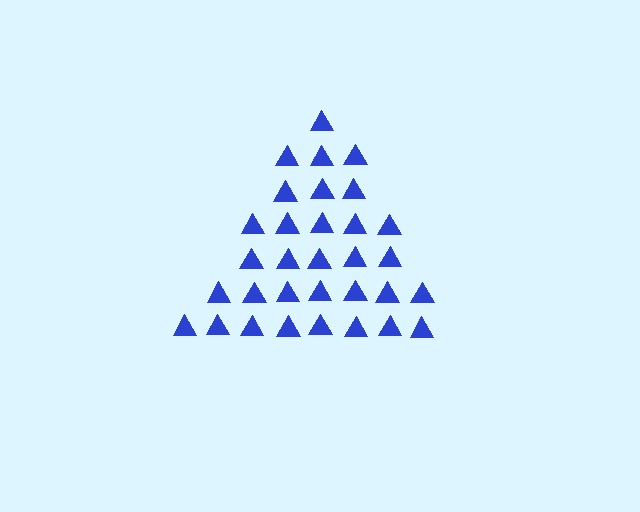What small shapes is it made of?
It is made of small triangles.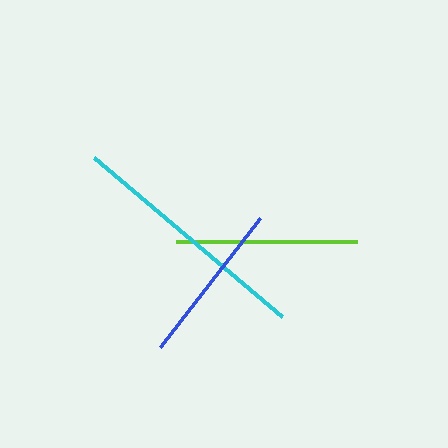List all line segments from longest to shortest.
From longest to shortest: cyan, lime, blue.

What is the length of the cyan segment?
The cyan segment is approximately 246 pixels long.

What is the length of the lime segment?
The lime segment is approximately 181 pixels long.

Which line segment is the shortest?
The blue line is the shortest at approximately 163 pixels.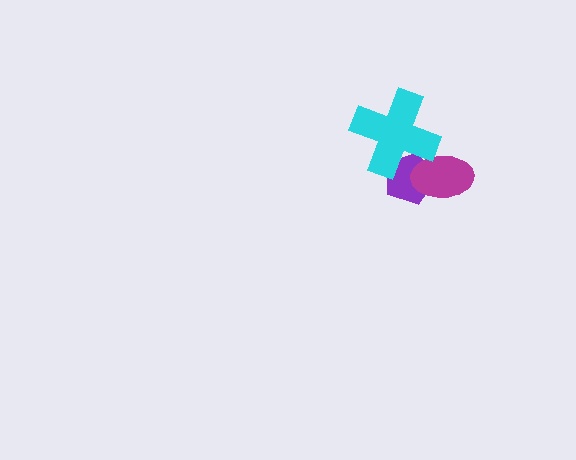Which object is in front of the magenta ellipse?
The cyan cross is in front of the magenta ellipse.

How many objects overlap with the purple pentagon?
2 objects overlap with the purple pentagon.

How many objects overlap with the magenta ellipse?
2 objects overlap with the magenta ellipse.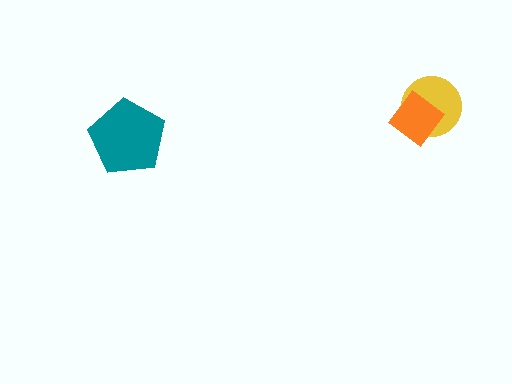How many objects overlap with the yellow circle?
1 object overlaps with the yellow circle.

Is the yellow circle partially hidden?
Yes, it is partially covered by another shape.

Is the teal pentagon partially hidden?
No, no other shape covers it.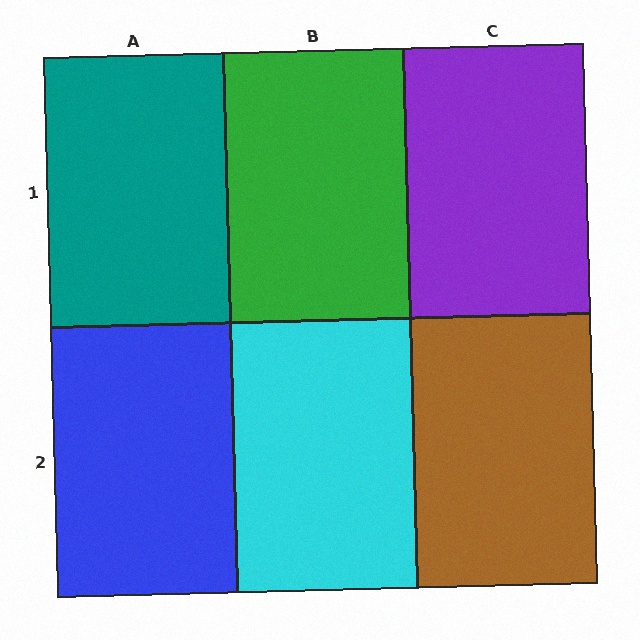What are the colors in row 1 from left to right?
Teal, green, purple.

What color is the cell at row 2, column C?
Brown.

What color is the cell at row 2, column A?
Blue.